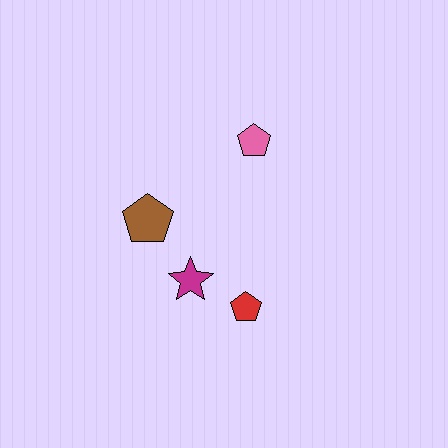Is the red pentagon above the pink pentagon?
No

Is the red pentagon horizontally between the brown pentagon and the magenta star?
No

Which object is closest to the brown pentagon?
The magenta star is closest to the brown pentagon.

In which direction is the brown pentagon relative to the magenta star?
The brown pentagon is above the magenta star.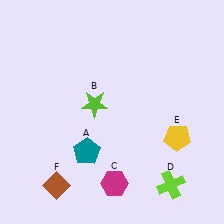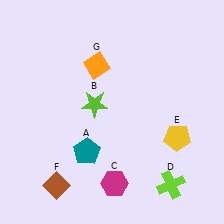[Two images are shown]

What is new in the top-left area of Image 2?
An orange diamond (G) was added in the top-left area of Image 2.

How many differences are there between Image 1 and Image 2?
There is 1 difference between the two images.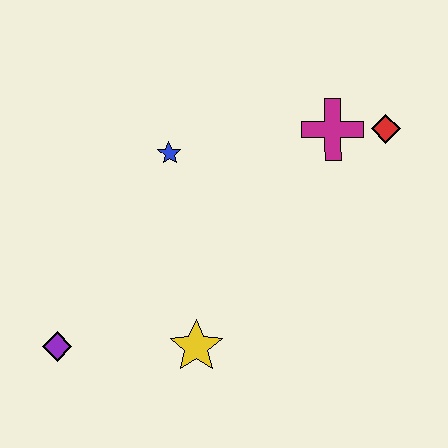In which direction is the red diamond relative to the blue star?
The red diamond is to the right of the blue star.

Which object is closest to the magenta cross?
The red diamond is closest to the magenta cross.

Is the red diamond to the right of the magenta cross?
Yes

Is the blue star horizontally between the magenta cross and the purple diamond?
Yes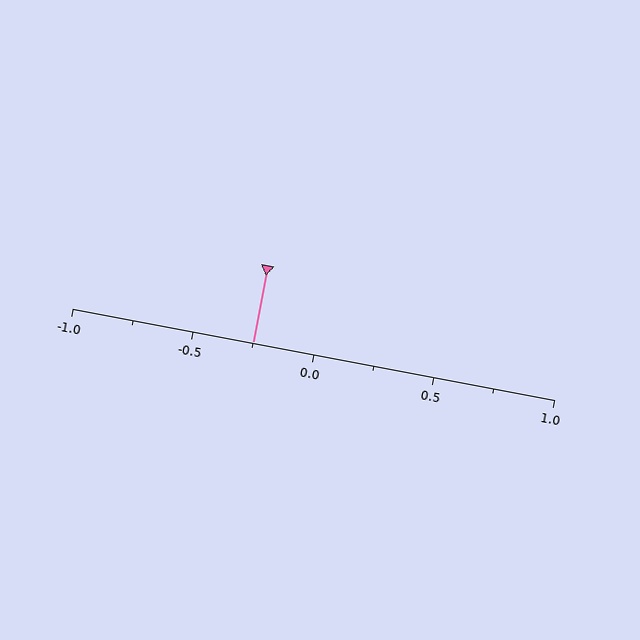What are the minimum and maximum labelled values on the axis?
The axis runs from -1.0 to 1.0.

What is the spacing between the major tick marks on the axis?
The major ticks are spaced 0.5 apart.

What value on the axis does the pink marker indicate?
The marker indicates approximately -0.25.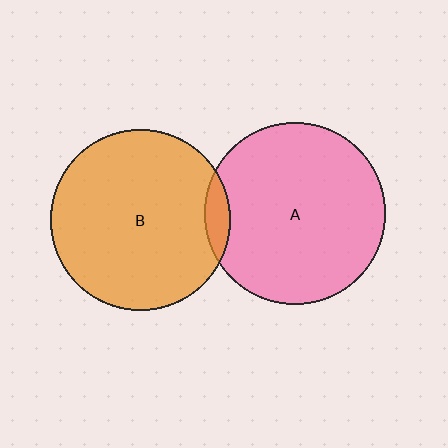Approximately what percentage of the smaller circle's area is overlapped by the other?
Approximately 5%.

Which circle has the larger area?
Circle A (pink).